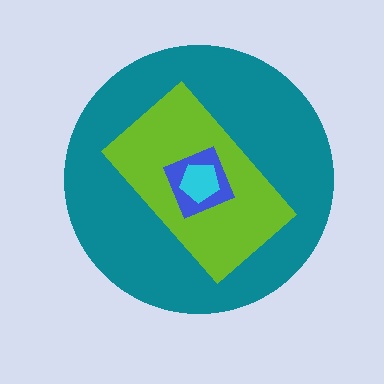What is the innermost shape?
The cyan pentagon.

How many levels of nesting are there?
4.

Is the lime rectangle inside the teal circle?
Yes.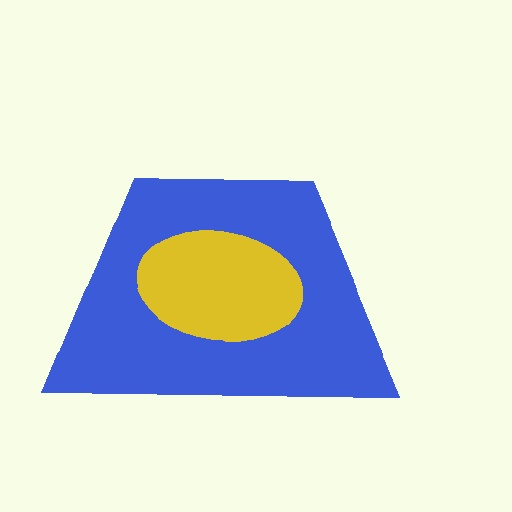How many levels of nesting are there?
2.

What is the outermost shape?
The blue trapezoid.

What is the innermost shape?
The yellow ellipse.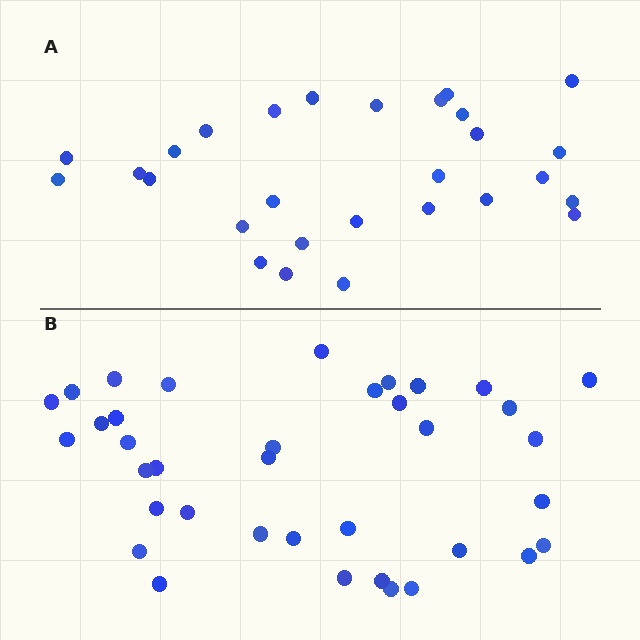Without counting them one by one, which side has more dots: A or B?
Region B (the bottom region) has more dots.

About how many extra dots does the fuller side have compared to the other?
Region B has roughly 8 or so more dots than region A.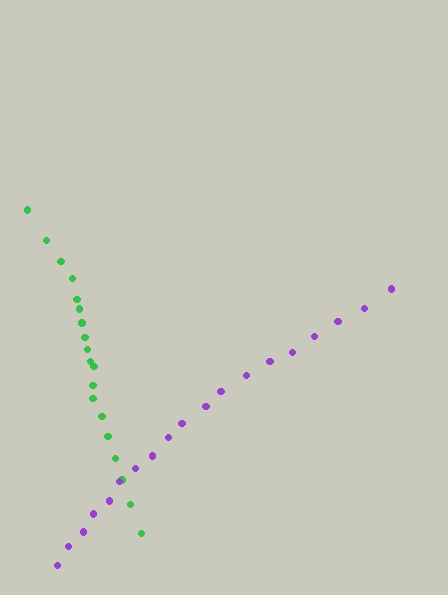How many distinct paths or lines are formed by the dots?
There are 2 distinct paths.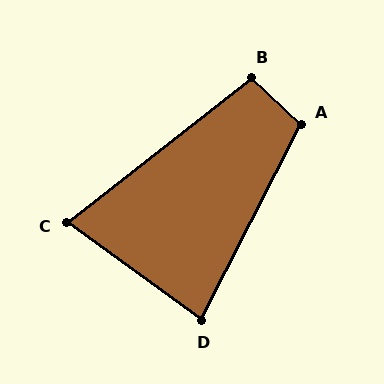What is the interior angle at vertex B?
Approximately 99 degrees (obtuse).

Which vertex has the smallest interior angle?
C, at approximately 74 degrees.